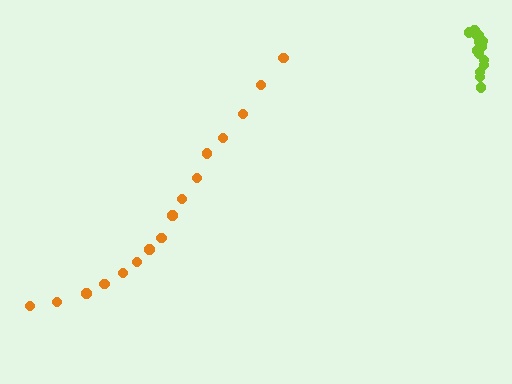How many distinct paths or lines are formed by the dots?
There are 2 distinct paths.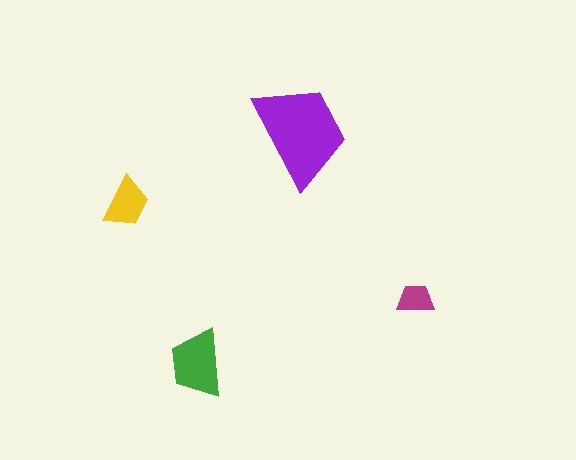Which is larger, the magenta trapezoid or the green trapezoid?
The green one.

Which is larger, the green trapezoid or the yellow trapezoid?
The green one.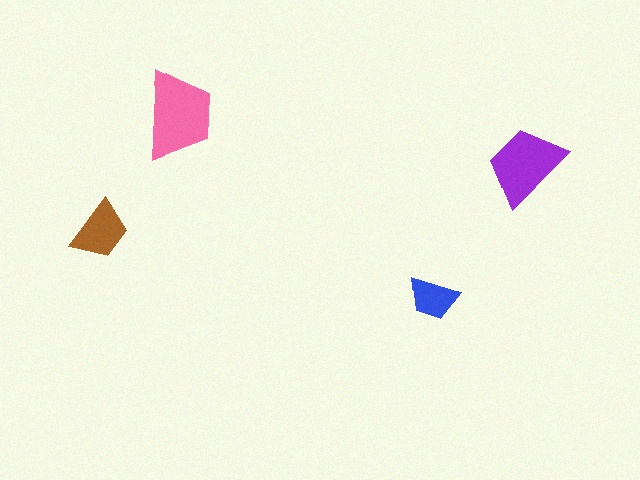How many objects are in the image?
There are 4 objects in the image.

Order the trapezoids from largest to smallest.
the pink one, the purple one, the brown one, the blue one.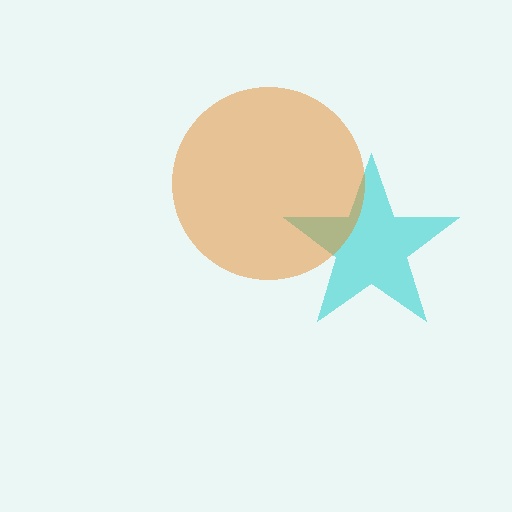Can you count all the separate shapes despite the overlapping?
Yes, there are 2 separate shapes.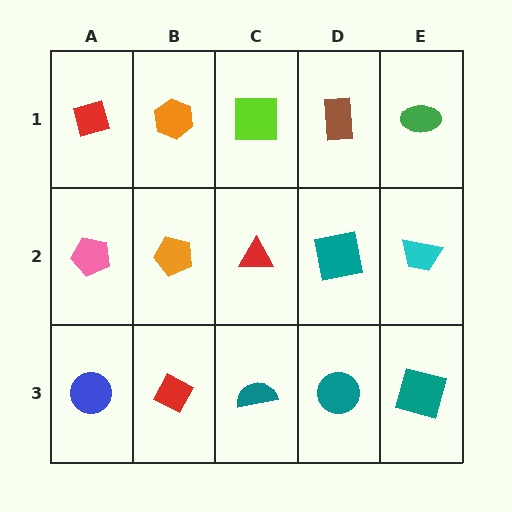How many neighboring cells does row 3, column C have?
3.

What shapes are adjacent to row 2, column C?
A lime square (row 1, column C), a teal semicircle (row 3, column C), an orange pentagon (row 2, column B), a teal square (row 2, column D).